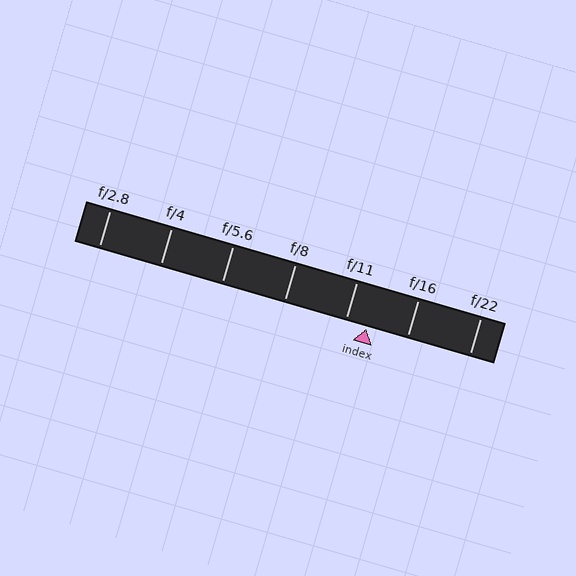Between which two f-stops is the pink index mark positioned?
The index mark is between f/11 and f/16.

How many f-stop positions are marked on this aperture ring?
There are 7 f-stop positions marked.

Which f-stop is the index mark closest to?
The index mark is closest to f/11.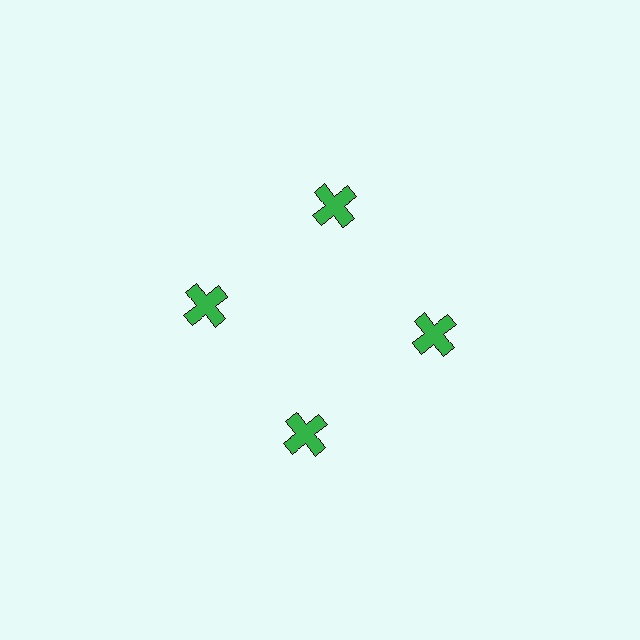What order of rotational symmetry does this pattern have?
This pattern has 4-fold rotational symmetry.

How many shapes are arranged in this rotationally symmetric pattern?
There are 4 shapes, arranged in 4 groups of 1.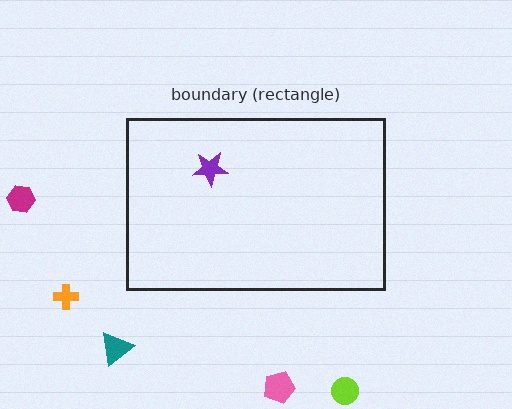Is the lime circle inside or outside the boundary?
Outside.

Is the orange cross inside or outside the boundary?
Outside.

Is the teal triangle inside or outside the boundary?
Outside.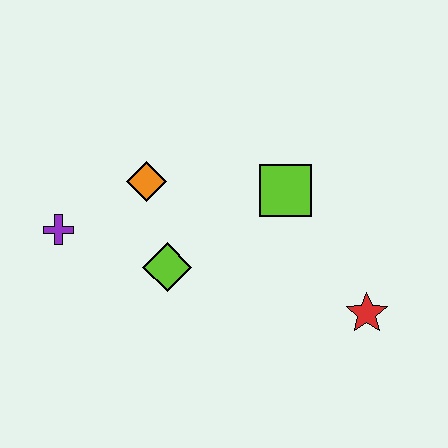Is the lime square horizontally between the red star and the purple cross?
Yes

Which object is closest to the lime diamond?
The orange diamond is closest to the lime diamond.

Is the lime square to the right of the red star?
No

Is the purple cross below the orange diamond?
Yes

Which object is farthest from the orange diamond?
The red star is farthest from the orange diamond.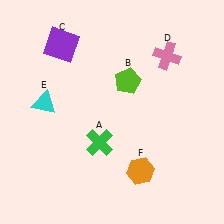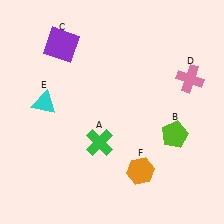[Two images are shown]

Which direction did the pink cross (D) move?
The pink cross (D) moved down.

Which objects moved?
The objects that moved are: the lime pentagon (B), the pink cross (D).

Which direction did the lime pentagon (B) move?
The lime pentagon (B) moved down.